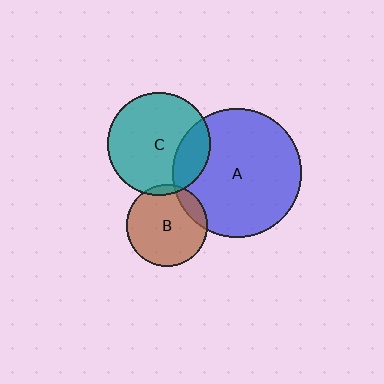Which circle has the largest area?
Circle A (blue).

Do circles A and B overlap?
Yes.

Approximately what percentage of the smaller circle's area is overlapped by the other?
Approximately 15%.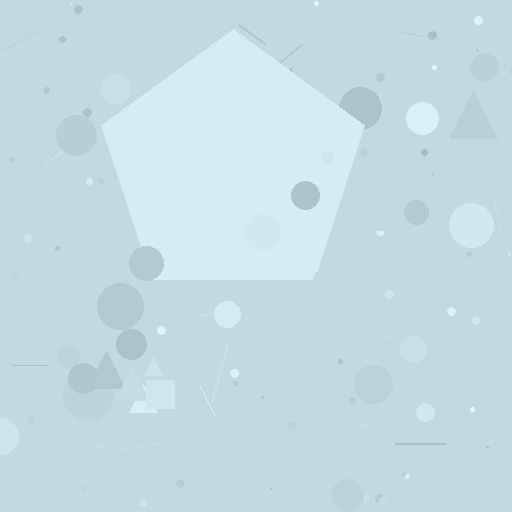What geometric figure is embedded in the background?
A pentagon is embedded in the background.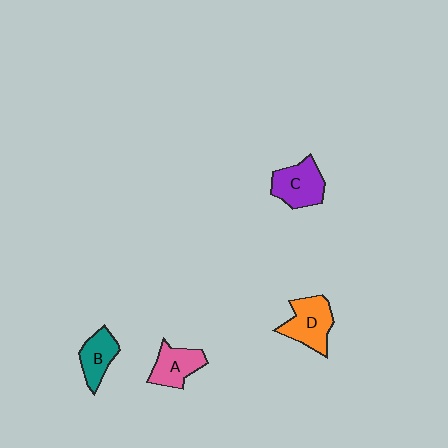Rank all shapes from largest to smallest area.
From largest to smallest: D (orange), C (purple), A (pink), B (teal).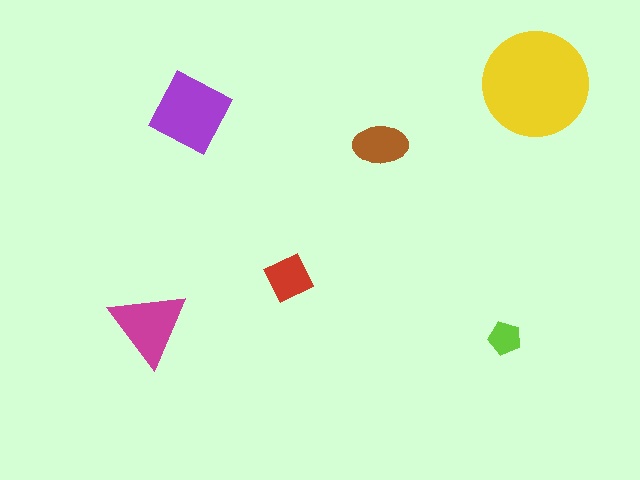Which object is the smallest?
The lime pentagon.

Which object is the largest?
The yellow circle.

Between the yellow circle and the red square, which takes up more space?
The yellow circle.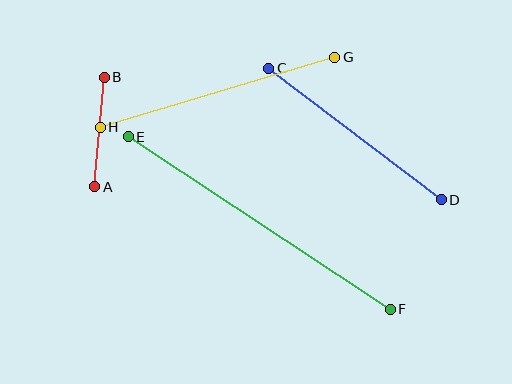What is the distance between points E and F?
The distance is approximately 314 pixels.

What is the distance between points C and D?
The distance is approximately 217 pixels.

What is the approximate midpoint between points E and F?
The midpoint is at approximately (259, 223) pixels.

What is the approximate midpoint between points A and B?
The midpoint is at approximately (99, 132) pixels.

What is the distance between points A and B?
The distance is approximately 110 pixels.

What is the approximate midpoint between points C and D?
The midpoint is at approximately (355, 134) pixels.